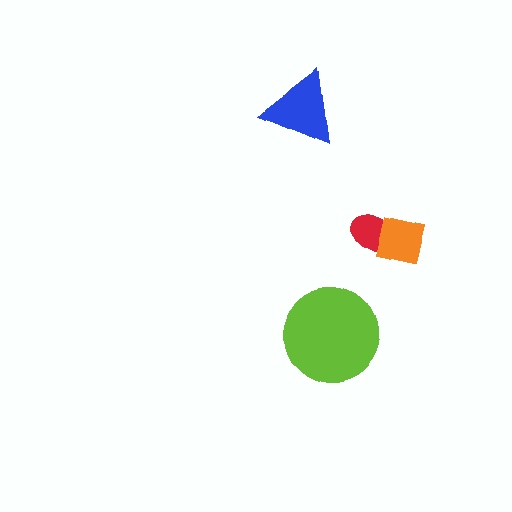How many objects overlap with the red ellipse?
1 object overlaps with the red ellipse.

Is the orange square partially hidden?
No, no other shape covers it.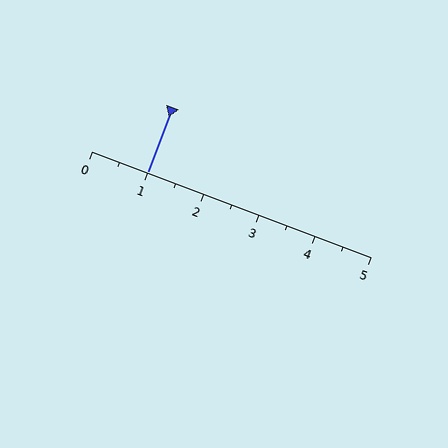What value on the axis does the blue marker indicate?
The marker indicates approximately 1.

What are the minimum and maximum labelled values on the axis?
The axis runs from 0 to 5.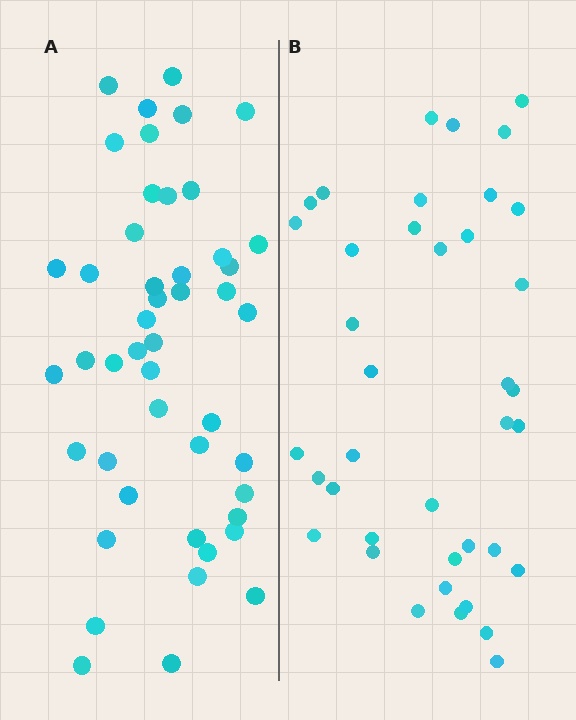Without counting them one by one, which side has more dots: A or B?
Region A (the left region) has more dots.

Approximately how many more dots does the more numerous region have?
Region A has roughly 8 or so more dots than region B.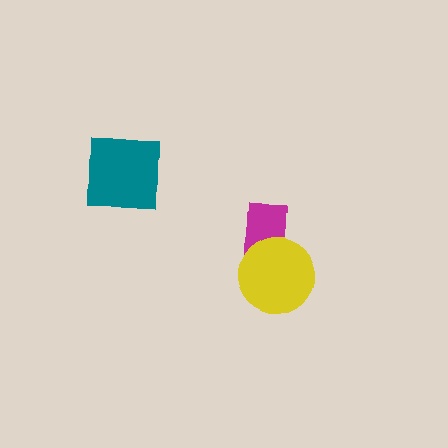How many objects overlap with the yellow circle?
1 object overlaps with the yellow circle.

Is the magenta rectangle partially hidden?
Yes, it is partially covered by another shape.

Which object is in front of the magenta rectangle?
The yellow circle is in front of the magenta rectangle.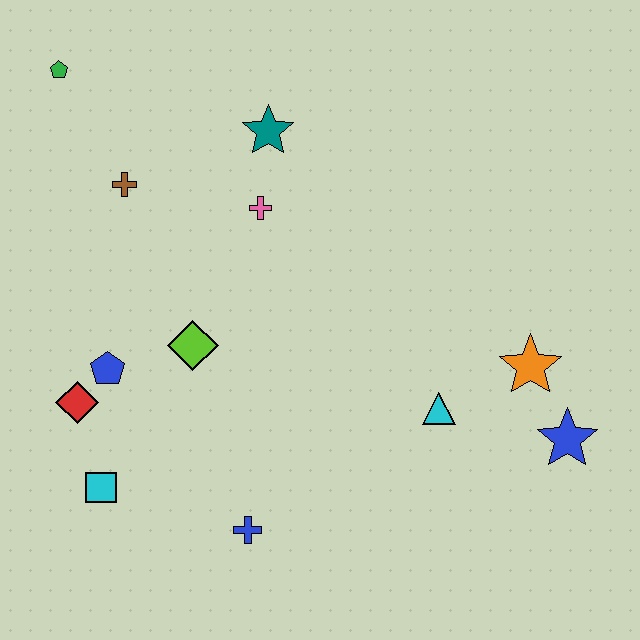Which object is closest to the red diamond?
The blue pentagon is closest to the red diamond.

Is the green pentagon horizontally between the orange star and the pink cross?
No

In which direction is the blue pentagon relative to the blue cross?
The blue pentagon is above the blue cross.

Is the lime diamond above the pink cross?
No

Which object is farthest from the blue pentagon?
The blue star is farthest from the blue pentagon.